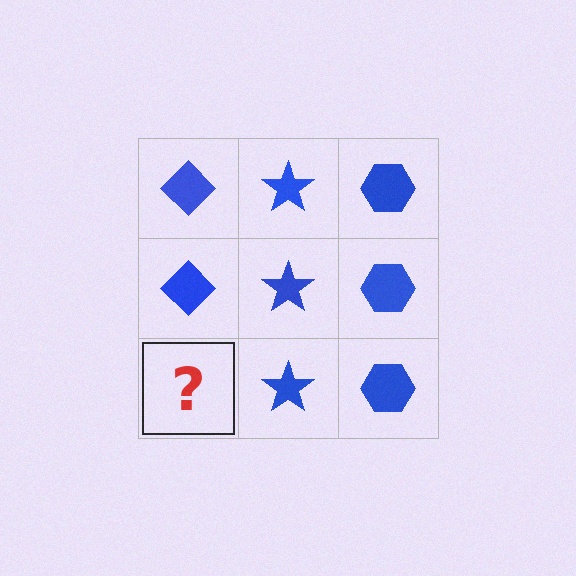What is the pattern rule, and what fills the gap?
The rule is that each column has a consistent shape. The gap should be filled with a blue diamond.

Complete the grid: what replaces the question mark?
The question mark should be replaced with a blue diamond.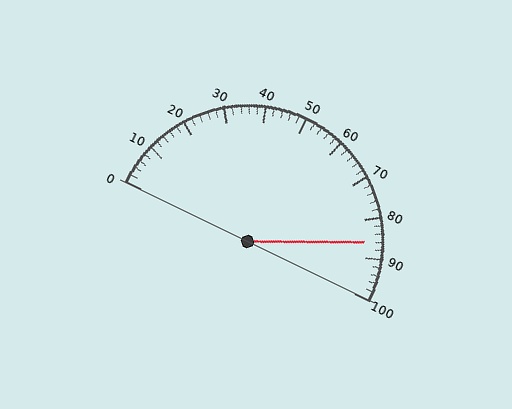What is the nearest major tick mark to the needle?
The nearest major tick mark is 90.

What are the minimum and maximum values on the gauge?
The gauge ranges from 0 to 100.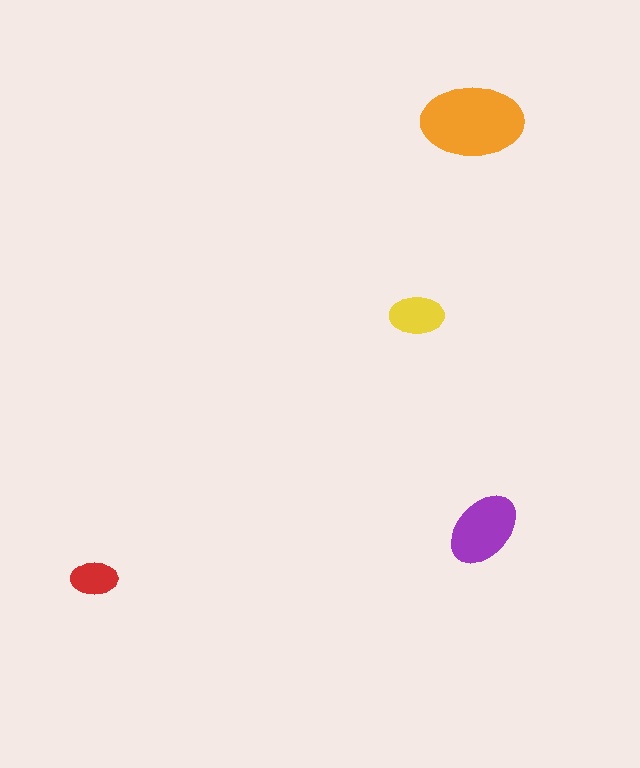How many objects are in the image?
There are 4 objects in the image.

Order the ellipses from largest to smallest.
the orange one, the purple one, the yellow one, the red one.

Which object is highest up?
The orange ellipse is topmost.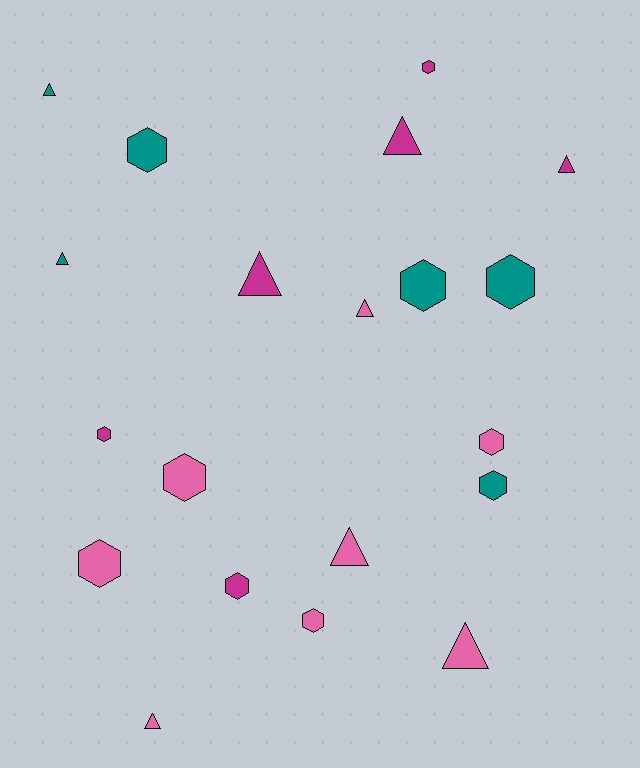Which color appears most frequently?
Pink, with 8 objects.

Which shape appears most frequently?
Hexagon, with 11 objects.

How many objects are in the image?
There are 20 objects.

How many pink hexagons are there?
There are 4 pink hexagons.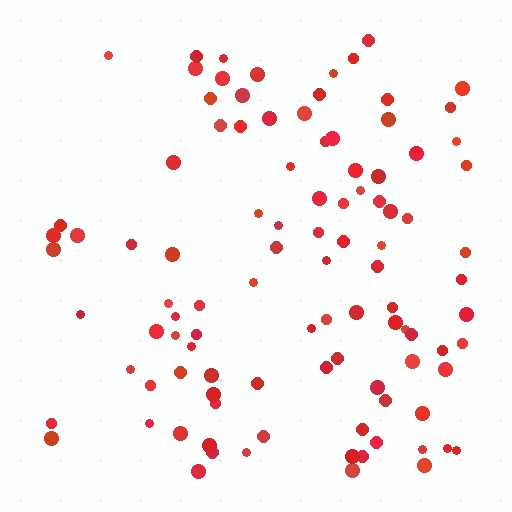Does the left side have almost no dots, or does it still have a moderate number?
Still a moderate number, just noticeably fewer than the right.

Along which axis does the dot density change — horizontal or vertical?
Horizontal.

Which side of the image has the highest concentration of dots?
The right.